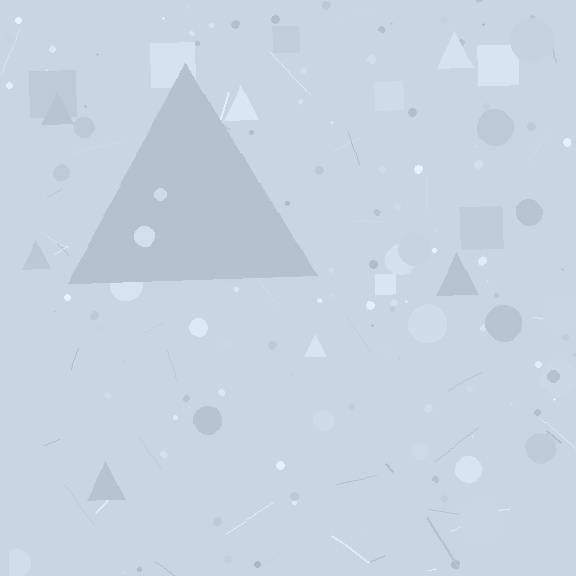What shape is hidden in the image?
A triangle is hidden in the image.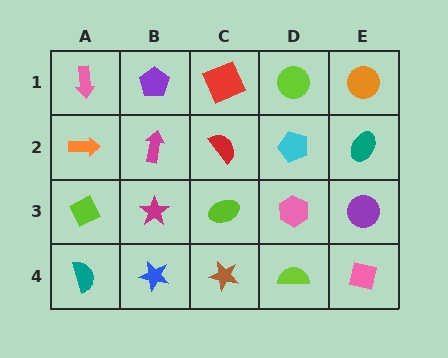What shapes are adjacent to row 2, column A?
A pink arrow (row 1, column A), a lime diamond (row 3, column A), a magenta arrow (row 2, column B).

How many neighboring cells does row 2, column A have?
3.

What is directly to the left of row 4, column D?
A brown star.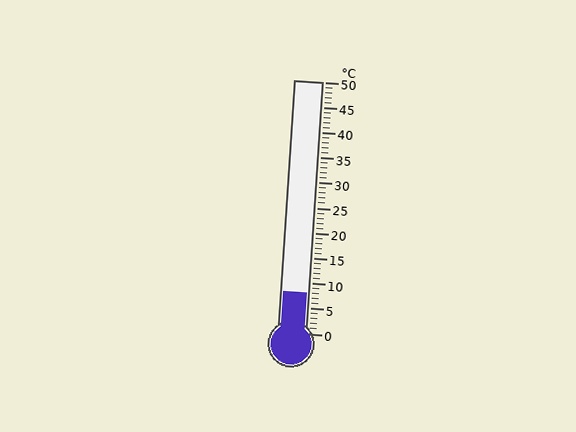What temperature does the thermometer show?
The thermometer shows approximately 8°C.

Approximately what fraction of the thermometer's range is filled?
The thermometer is filled to approximately 15% of its range.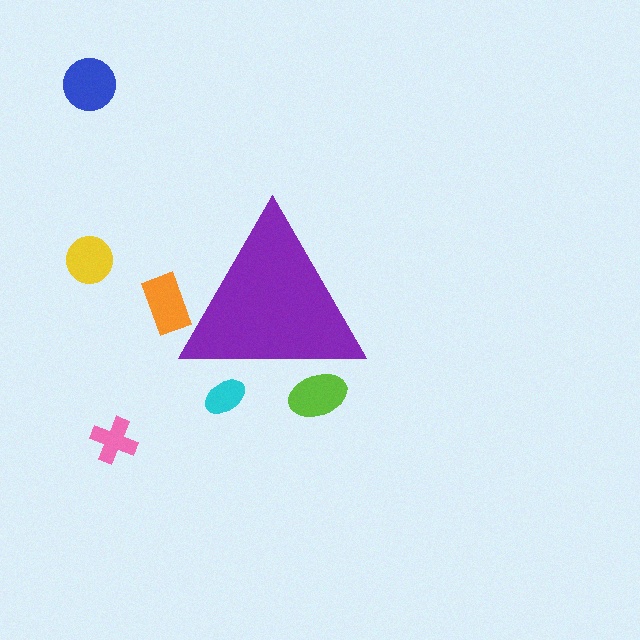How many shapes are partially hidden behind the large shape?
3 shapes are partially hidden.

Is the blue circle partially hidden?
No, the blue circle is fully visible.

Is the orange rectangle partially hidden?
Yes, the orange rectangle is partially hidden behind the purple triangle.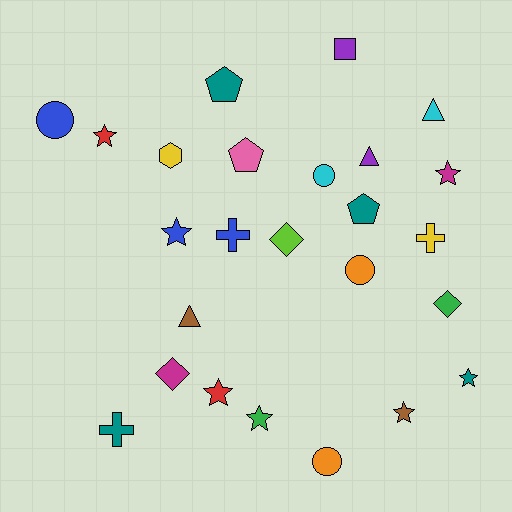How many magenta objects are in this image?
There are 2 magenta objects.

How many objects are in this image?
There are 25 objects.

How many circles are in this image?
There are 4 circles.